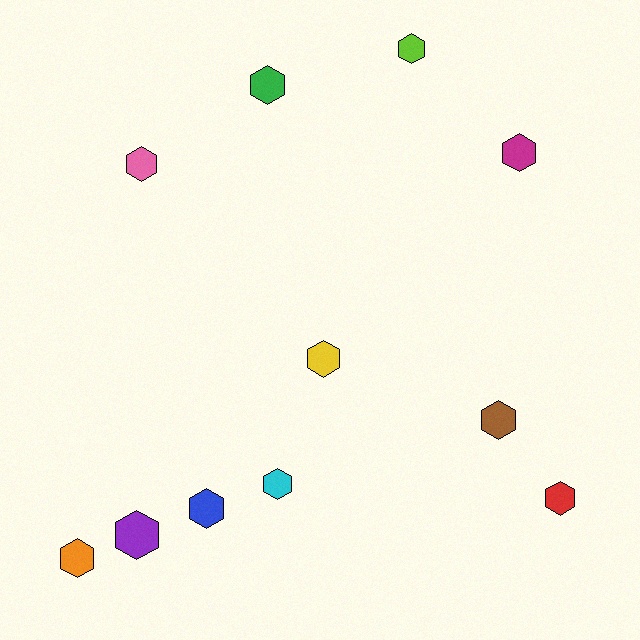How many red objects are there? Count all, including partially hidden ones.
There is 1 red object.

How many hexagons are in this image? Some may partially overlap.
There are 11 hexagons.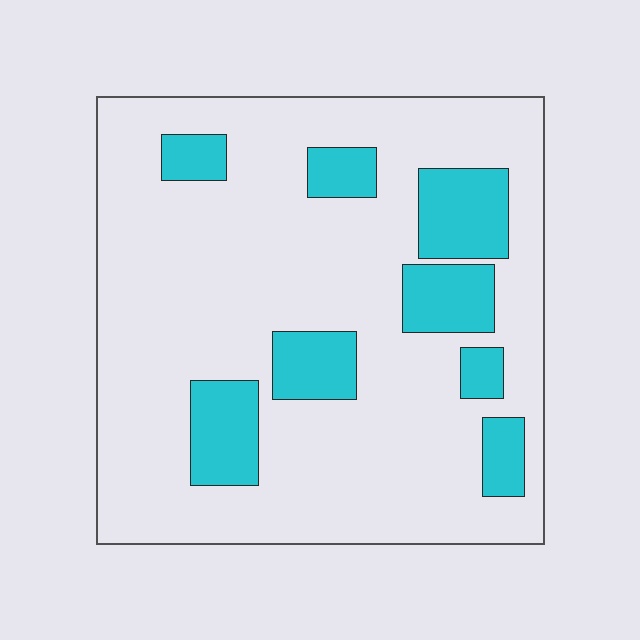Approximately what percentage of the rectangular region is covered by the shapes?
Approximately 20%.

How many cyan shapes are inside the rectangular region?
8.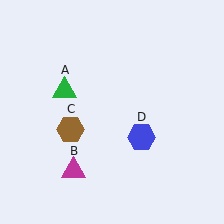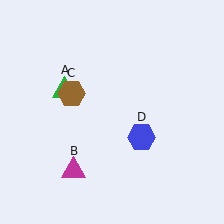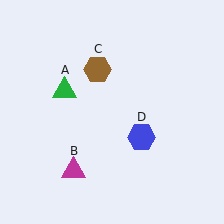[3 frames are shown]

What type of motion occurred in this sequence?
The brown hexagon (object C) rotated clockwise around the center of the scene.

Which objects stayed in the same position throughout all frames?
Green triangle (object A) and magenta triangle (object B) and blue hexagon (object D) remained stationary.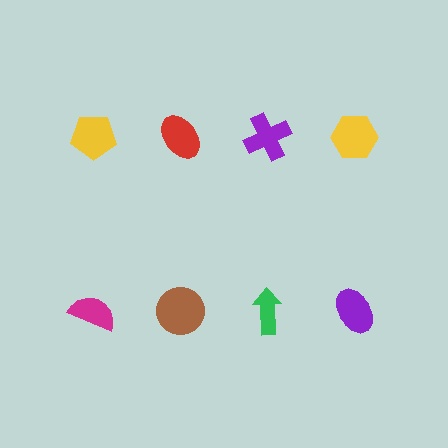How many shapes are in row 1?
4 shapes.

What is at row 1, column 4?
A yellow hexagon.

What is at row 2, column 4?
A purple ellipse.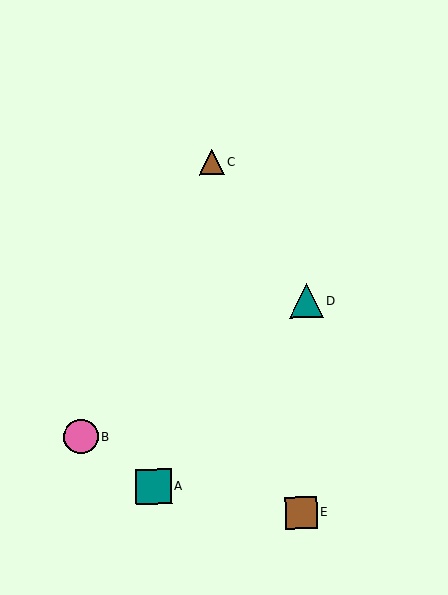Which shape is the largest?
The teal square (labeled A) is the largest.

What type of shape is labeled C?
Shape C is a brown triangle.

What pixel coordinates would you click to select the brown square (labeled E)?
Click at (301, 513) to select the brown square E.